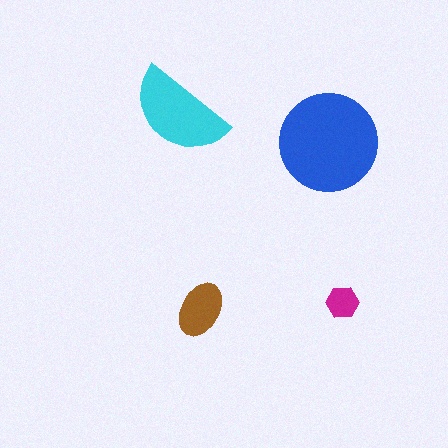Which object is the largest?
The blue circle.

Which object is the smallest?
The magenta hexagon.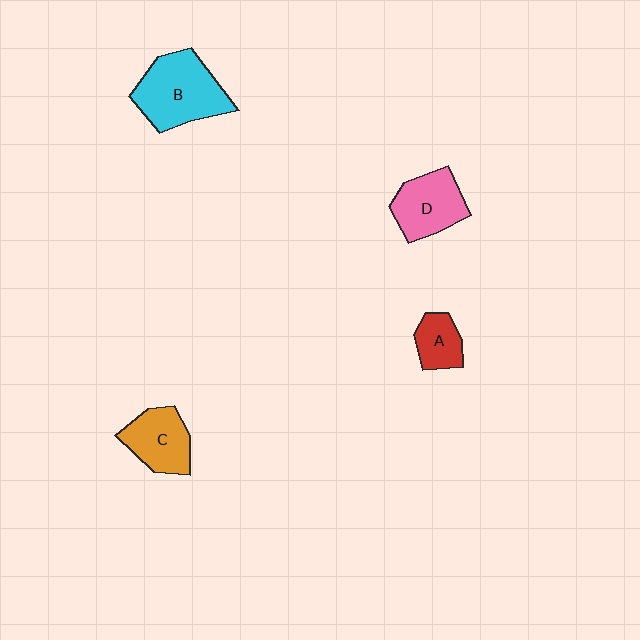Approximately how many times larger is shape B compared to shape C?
Approximately 1.5 times.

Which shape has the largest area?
Shape B (cyan).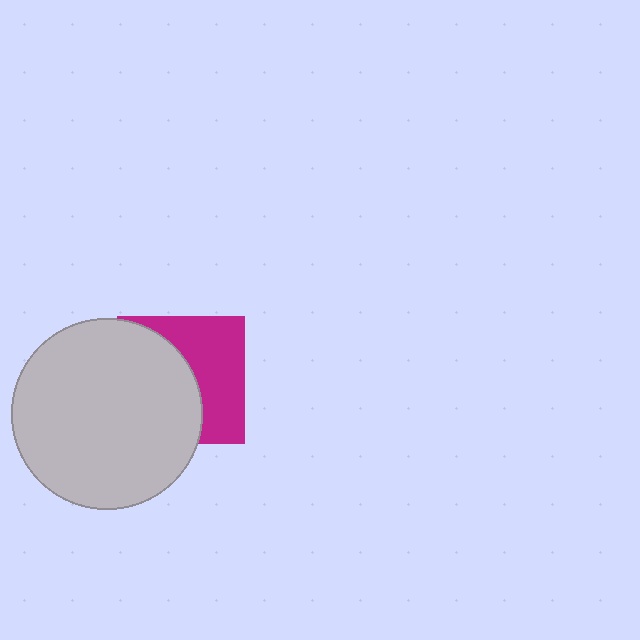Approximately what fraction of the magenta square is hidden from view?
Roughly 53% of the magenta square is hidden behind the light gray circle.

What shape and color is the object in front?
The object in front is a light gray circle.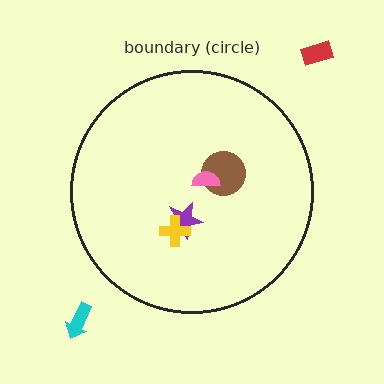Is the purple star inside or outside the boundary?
Inside.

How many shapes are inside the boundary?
4 inside, 2 outside.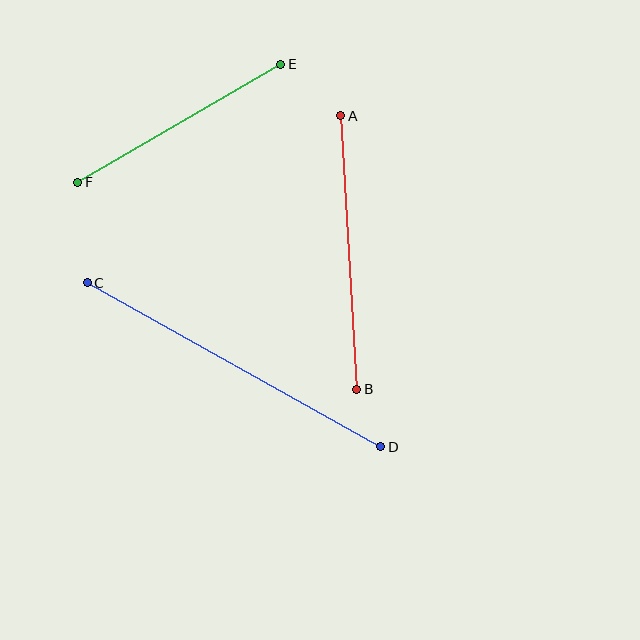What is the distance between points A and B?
The distance is approximately 274 pixels.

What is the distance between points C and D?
The distance is approximately 336 pixels.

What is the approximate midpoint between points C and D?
The midpoint is at approximately (234, 365) pixels.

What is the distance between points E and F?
The distance is approximately 235 pixels.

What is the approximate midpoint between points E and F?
The midpoint is at approximately (179, 123) pixels.